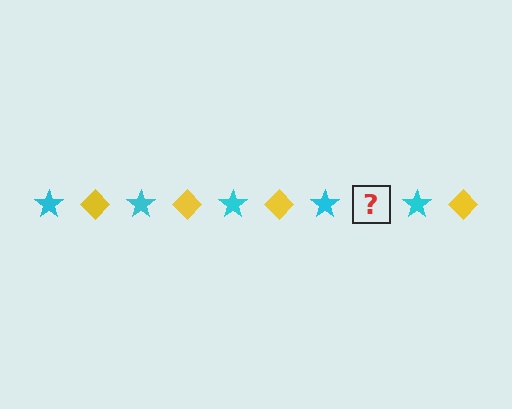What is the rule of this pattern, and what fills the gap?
The rule is that the pattern alternates between cyan star and yellow diamond. The gap should be filled with a yellow diamond.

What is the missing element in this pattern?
The missing element is a yellow diamond.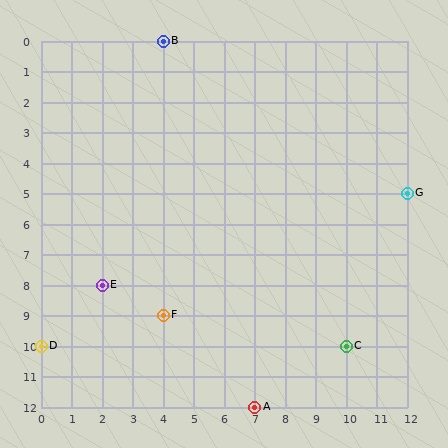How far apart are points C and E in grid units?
Points C and E are 8 columns and 2 rows apart (about 8.2 grid units diagonally).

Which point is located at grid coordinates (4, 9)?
Point F is at (4, 9).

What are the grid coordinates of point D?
Point D is at grid coordinates (0, 10).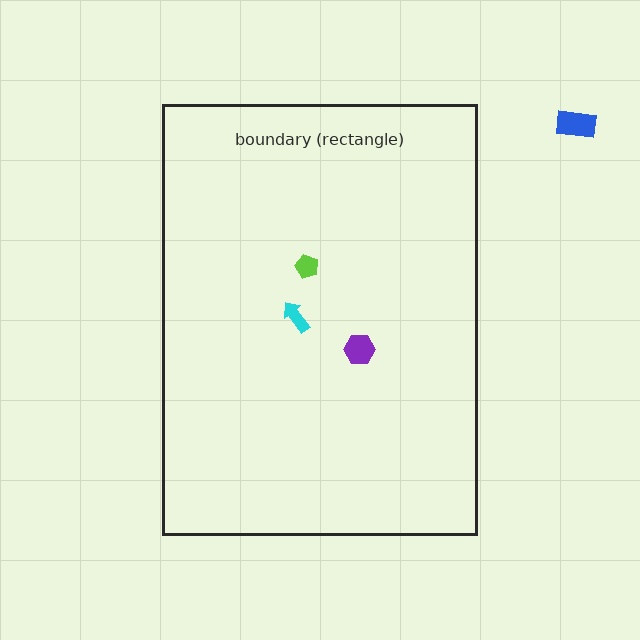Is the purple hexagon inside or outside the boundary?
Inside.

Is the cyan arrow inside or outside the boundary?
Inside.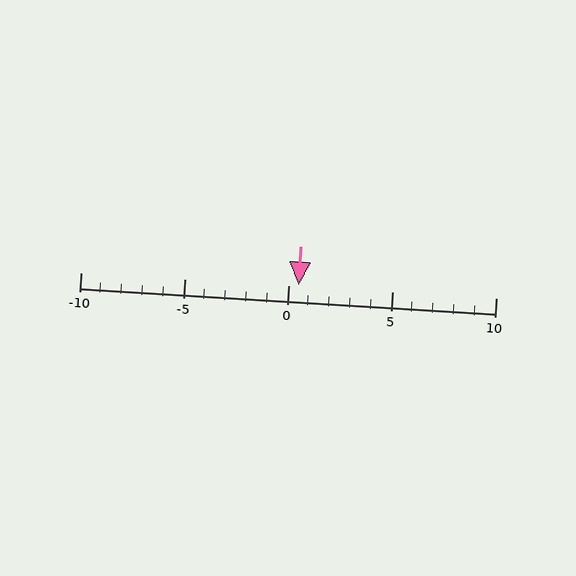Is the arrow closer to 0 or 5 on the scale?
The arrow is closer to 0.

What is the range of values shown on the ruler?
The ruler shows values from -10 to 10.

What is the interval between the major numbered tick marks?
The major tick marks are spaced 5 units apart.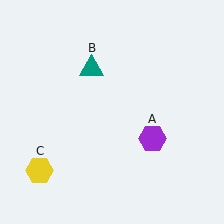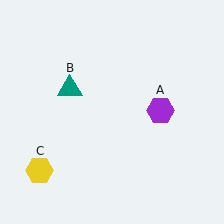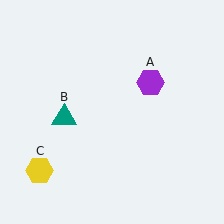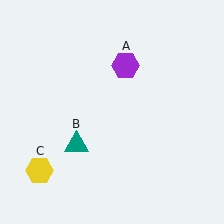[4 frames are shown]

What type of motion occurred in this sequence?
The purple hexagon (object A), teal triangle (object B) rotated counterclockwise around the center of the scene.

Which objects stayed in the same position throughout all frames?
Yellow hexagon (object C) remained stationary.